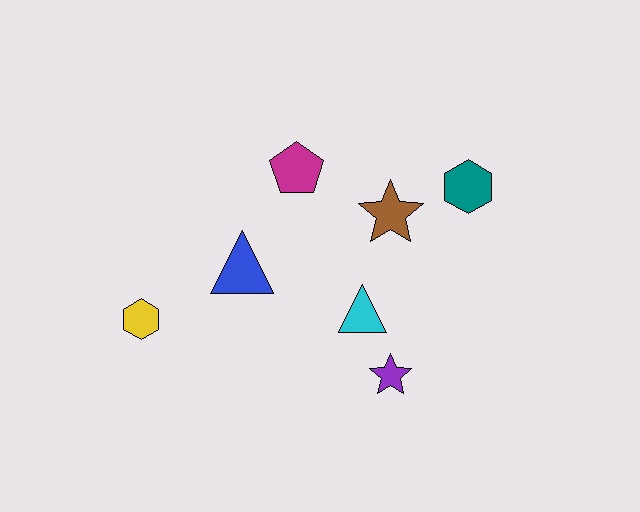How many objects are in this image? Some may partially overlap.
There are 7 objects.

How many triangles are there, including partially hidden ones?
There are 2 triangles.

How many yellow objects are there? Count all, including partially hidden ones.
There is 1 yellow object.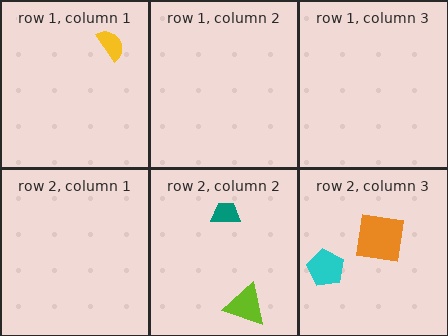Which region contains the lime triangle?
The row 2, column 2 region.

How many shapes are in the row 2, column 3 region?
3.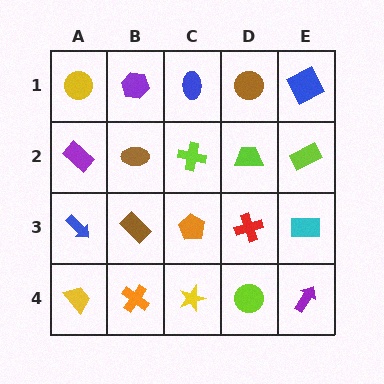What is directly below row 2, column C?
An orange pentagon.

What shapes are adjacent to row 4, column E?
A cyan rectangle (row 3, column E), a lime circle (row 4, column D).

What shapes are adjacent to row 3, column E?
A lime rectangle (row 2, column E), a purple arrow (row 4, column E), a red cross (row 3, column D).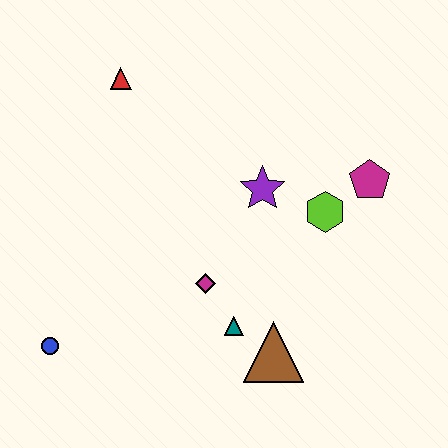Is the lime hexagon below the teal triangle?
No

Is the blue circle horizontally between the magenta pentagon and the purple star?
No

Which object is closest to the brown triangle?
The teal triangle is closest to the brown triangle.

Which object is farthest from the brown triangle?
The red triangle is farthest from the brown triangle.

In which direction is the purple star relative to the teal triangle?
The purple star is above the teal triangle.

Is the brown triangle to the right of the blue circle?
Yes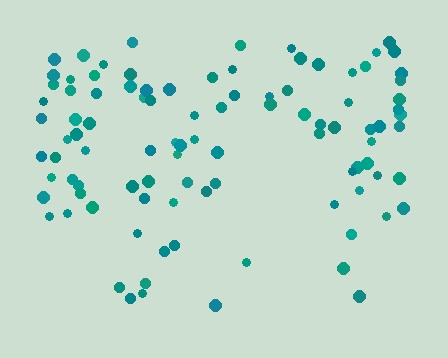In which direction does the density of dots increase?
From bottom to top, with the top side densest.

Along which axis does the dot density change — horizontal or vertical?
Vertical.